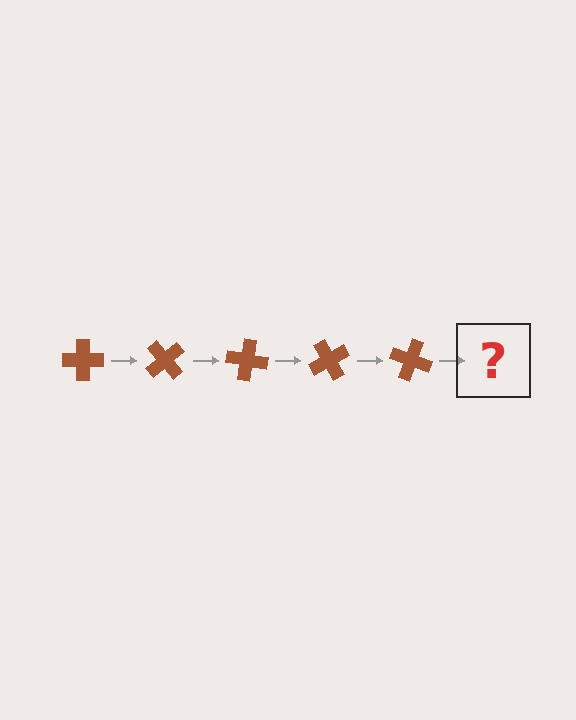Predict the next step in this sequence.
The next step is a brown cross rotated 250 degrees.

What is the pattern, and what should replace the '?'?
The pattern is that the cross rotates 50 degrees each step. The '?' should be a brown cross rotated 250 degrees.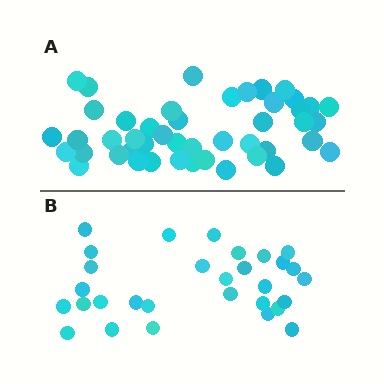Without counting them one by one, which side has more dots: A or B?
Region A (the top region) has more dots.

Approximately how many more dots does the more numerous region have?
Region A has approximately 15 more dots than region B.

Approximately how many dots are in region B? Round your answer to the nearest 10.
About 30 dots.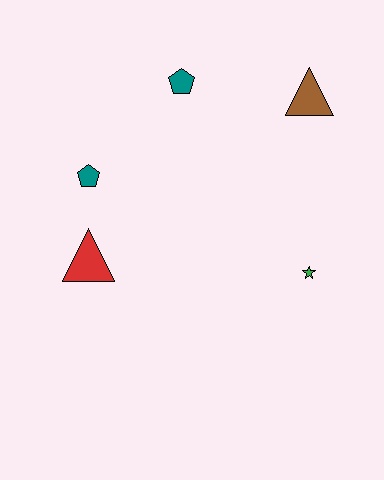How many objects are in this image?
There are 5 objects.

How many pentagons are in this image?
There are 2 pentagons.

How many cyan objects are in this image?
There are no cyan objects.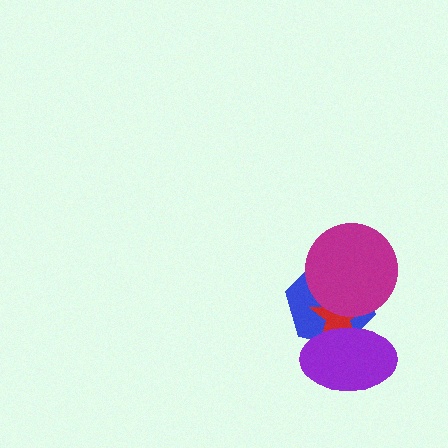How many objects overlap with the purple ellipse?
2 objects overlap with the purple ellipse.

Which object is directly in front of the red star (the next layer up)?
The magenta circle is directly in front of the red star.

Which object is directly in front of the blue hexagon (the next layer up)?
The red star is directly in front of the blue hexagon.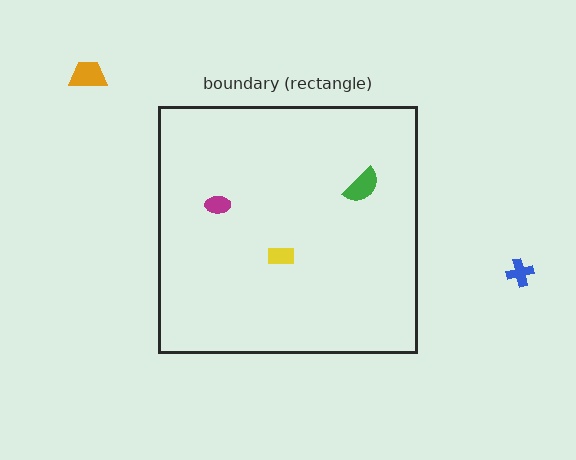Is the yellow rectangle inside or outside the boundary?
Inside.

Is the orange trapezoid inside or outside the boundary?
Outside.